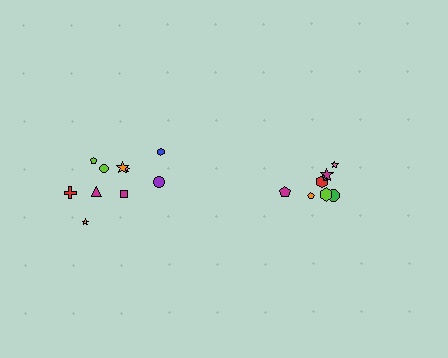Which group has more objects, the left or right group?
The left group.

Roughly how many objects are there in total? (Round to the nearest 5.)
Roughly 20 objects in total.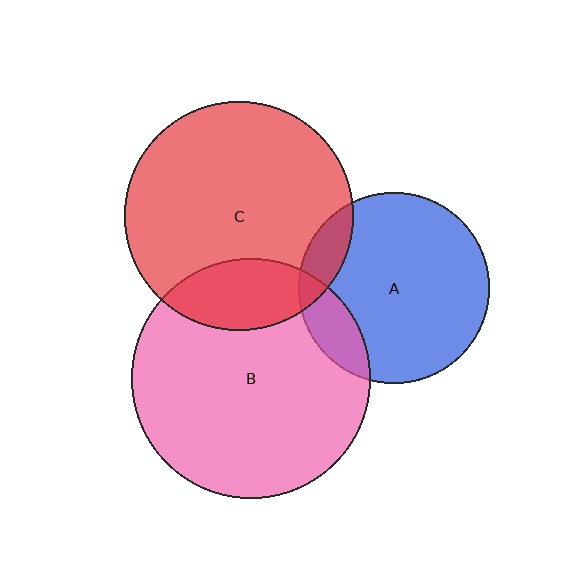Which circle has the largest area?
Circle B (pink).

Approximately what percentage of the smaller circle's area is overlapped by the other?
Approximately 10%.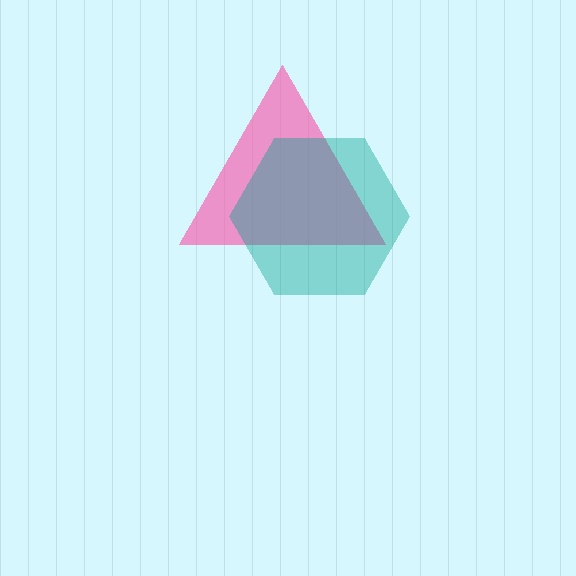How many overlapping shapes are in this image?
There are 2 overlapping shapes in the image.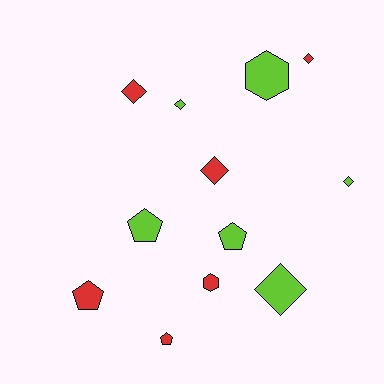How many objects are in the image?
There are 12 objects.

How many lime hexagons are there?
There is 1 lime hexagon.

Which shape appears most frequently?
Diamond, with 6 objects.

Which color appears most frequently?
Lime, with 6 objects.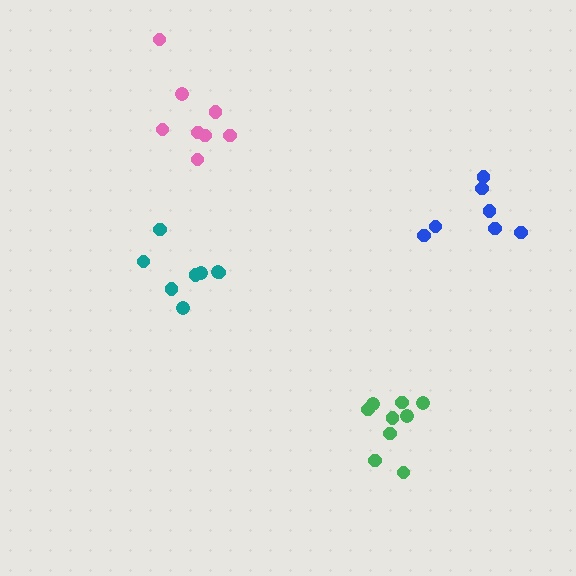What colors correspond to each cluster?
The clusters are colored: teal, blue, pink, green.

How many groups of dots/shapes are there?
There are 4 groups.